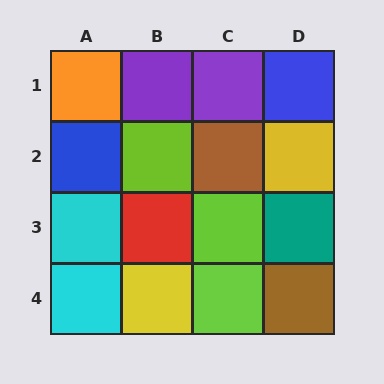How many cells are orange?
1 cell is orange.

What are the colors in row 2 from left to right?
Blue, lime, brown, yellow.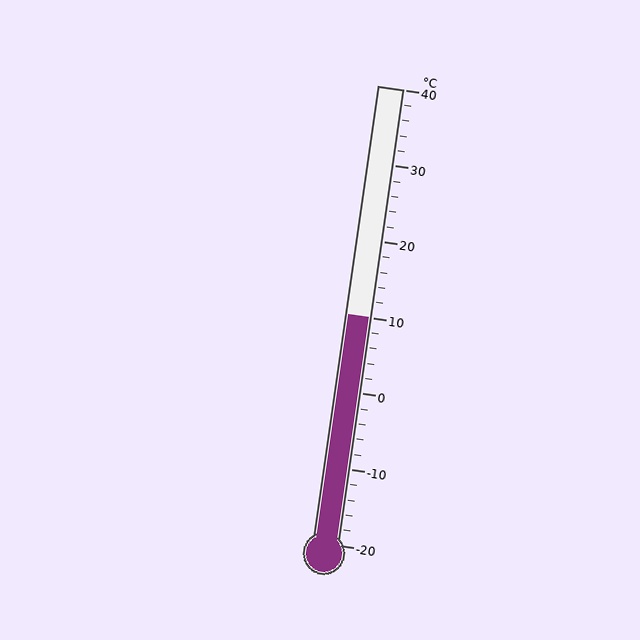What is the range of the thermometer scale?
The thermometer scale ranges from -20°C to 40°C.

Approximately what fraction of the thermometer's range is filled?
The thermometer is filled to approximately 50% of its range.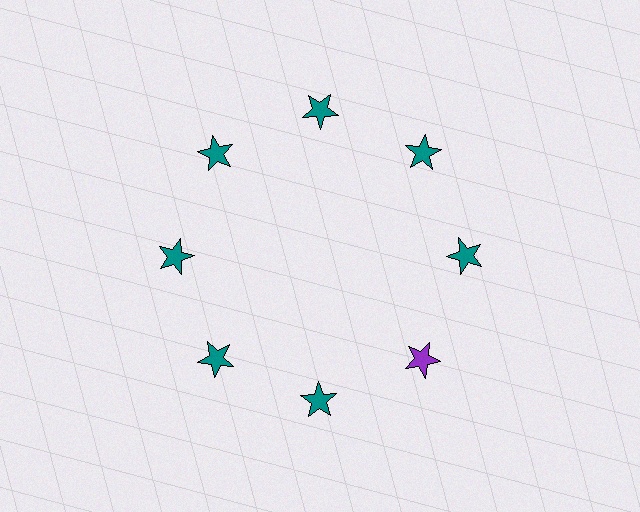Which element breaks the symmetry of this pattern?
The purple star at roughly the 4 o'clock position breaks the symmetry. All other shapes are teal stars.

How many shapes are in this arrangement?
There are 8 shapes arranged in a ring pattern.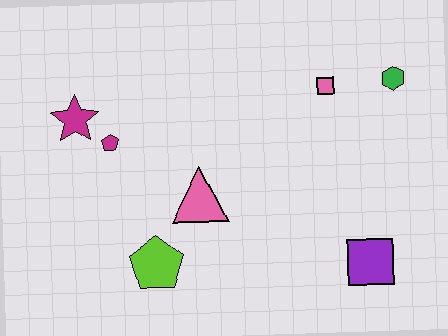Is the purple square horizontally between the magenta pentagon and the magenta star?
No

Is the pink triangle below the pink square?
Yes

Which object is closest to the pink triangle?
The lime pentagon is closest to the pink triangle.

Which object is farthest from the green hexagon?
The magenta star is farthest from the green hexagon.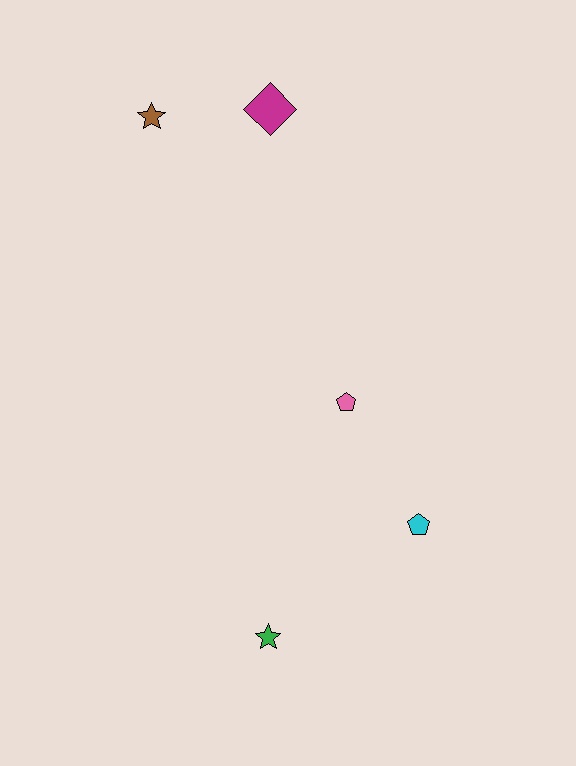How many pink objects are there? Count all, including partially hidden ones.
There is 1 pink object.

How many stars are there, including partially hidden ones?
There are 2 stars.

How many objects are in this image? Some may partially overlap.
There are 5 objects.